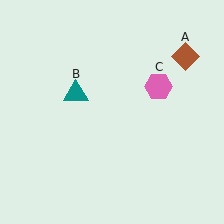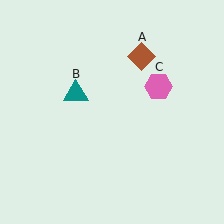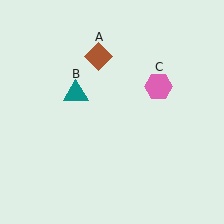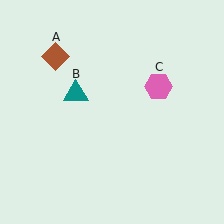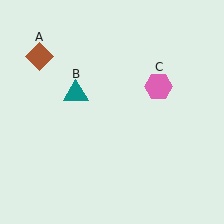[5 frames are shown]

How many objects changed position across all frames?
1 object changed position: brown diamond (object A).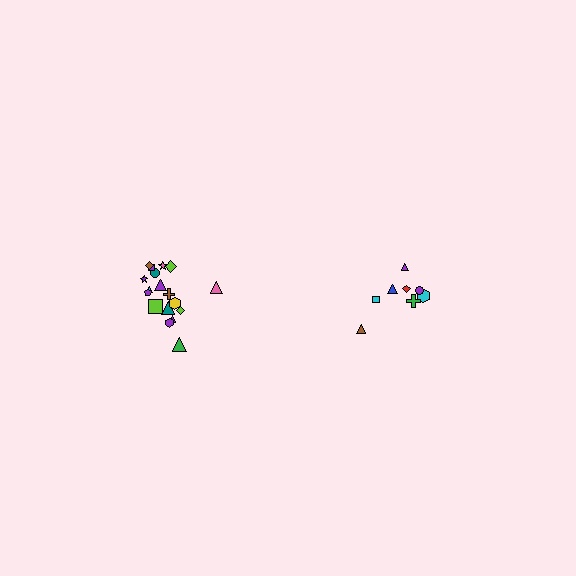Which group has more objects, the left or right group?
The left group.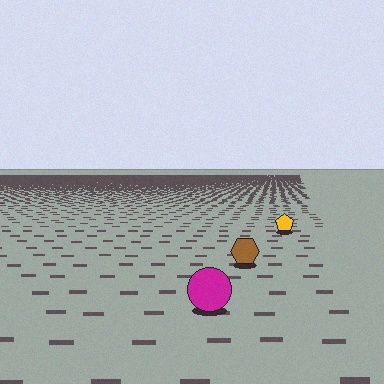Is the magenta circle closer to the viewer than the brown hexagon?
Yes. The magenta circle is closer — you can tell from the texture gradient: the ground texture is coarser near it.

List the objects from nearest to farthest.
From nearest to farthest: the magenta circle, the brown hexagon, the yellow pentagon.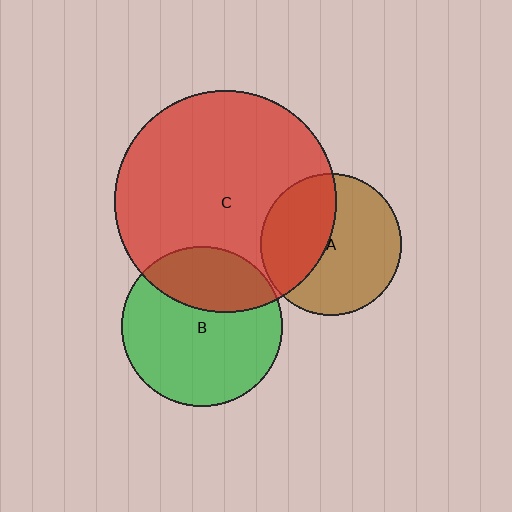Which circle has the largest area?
Circle C (red).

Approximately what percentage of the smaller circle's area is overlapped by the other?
Approximately 40%.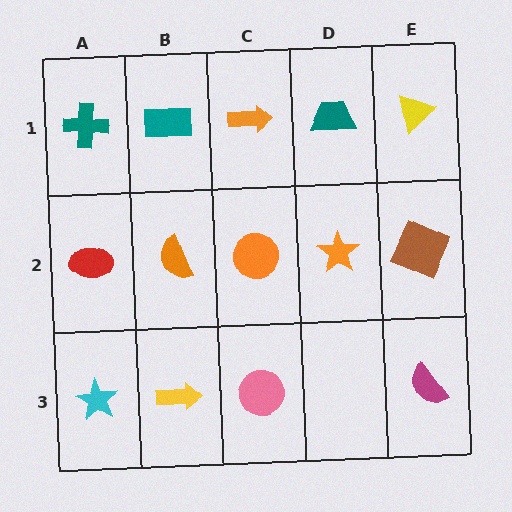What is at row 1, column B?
A teal rectangle.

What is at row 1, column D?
A teal trapezoid.